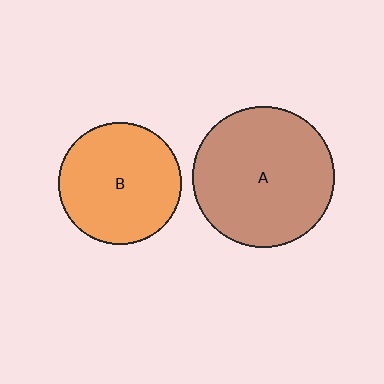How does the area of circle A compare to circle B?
Approximately 1.3 times.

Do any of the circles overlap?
No, none of the circles overlap.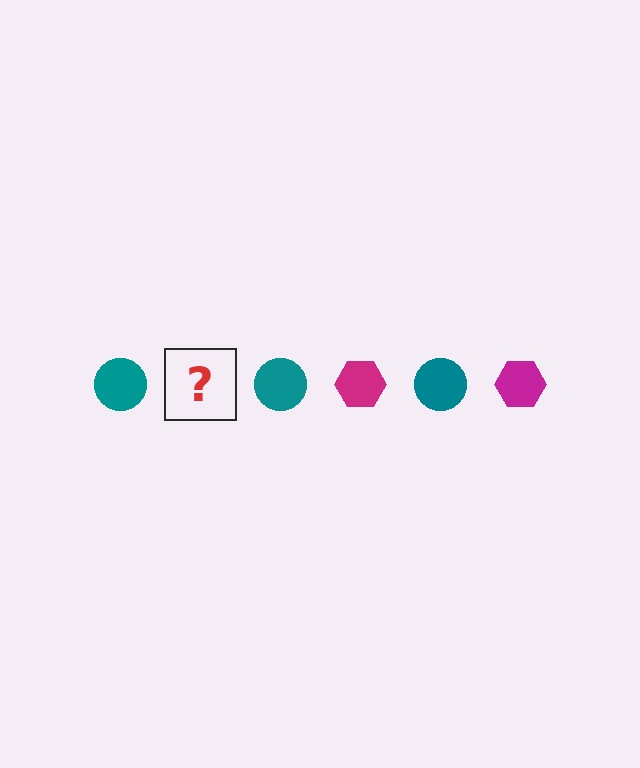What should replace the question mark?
The question mark should be replaced with a magenta hexagon.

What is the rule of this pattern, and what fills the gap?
The rule is that the pattern alternates between teal circle and magenta hexagon. The gap should be filled with a magenta hexagon.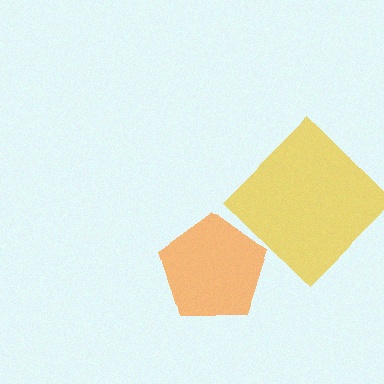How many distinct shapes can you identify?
There are 2 distinct shapes: an orange pentagon, a yellow diamond.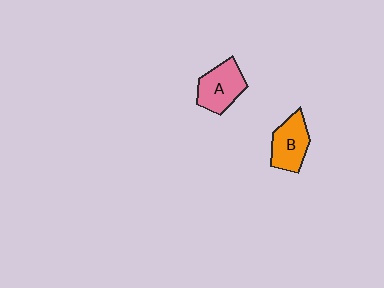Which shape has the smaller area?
Shape B (orange).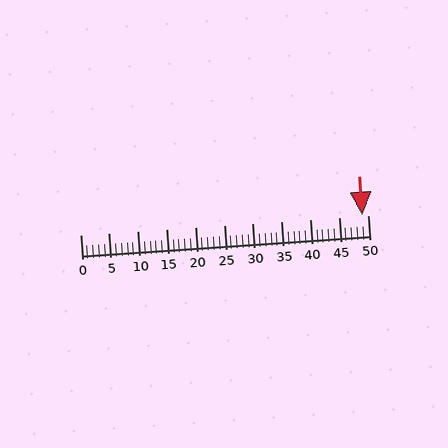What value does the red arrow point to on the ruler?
The red arrow points to approximately 49.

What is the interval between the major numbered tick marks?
The major tick marks are spaced 5 units apart.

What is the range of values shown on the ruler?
The ruler shows values from 0 to 50.